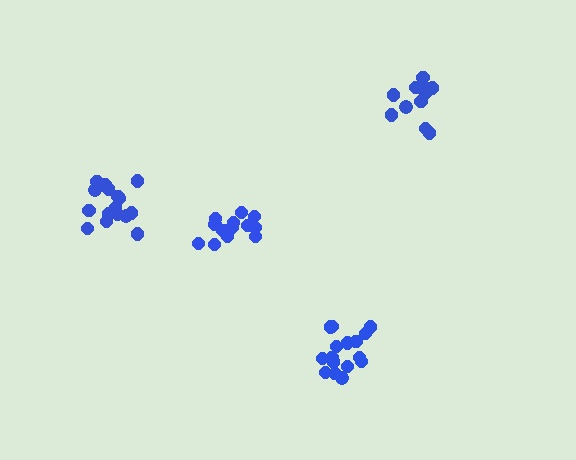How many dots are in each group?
Group 1: 17 dots, Group 2: 13 dots, Group 3: 14 dots, Group 4: 16 dots (60 total).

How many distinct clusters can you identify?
There are 4 distinct clusters.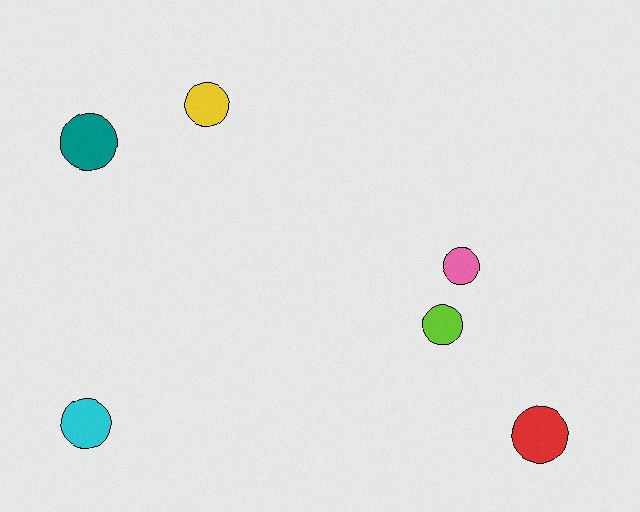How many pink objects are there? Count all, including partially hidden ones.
There is 1 pink object.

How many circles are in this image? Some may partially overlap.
There are 6 circles.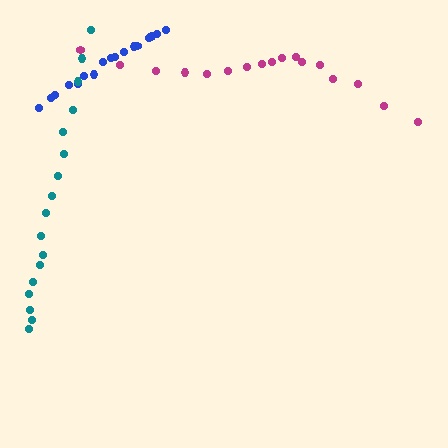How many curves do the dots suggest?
There are 3 distinct paths.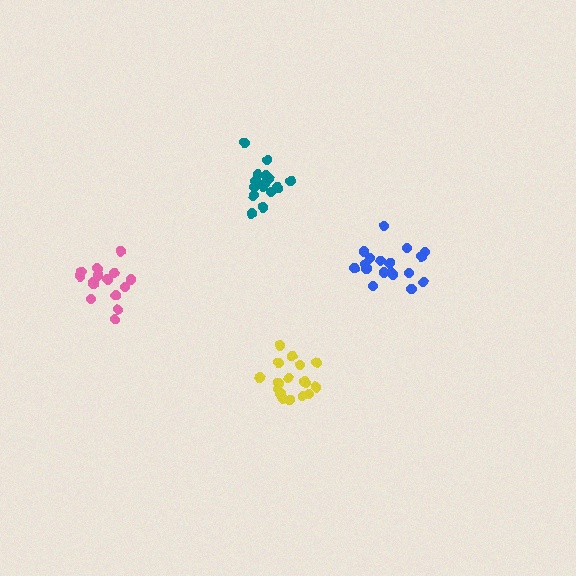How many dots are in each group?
Group 1: 18 dots, Group 2: 16 dots, Group 3: 18 dots, Group 4: 16 dots (68 total).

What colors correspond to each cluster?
The clusters are colored: blue, pink, yellow, teal.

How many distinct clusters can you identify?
There are 4 distinct clusters.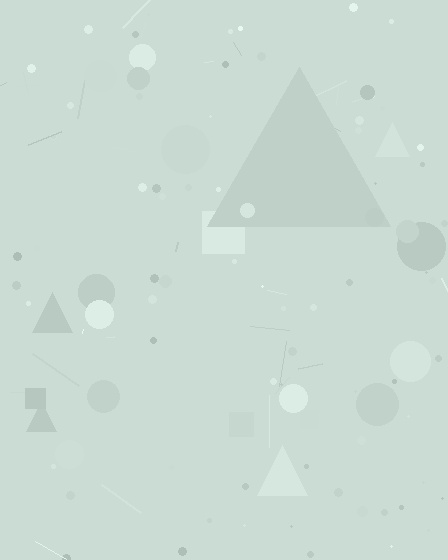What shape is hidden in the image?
A triangle is hidden in the image.